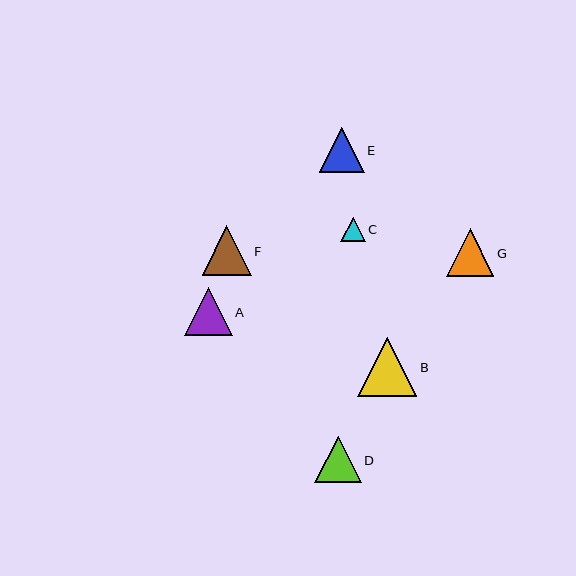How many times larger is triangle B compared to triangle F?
Triangle B is approximately 1.2 times the size of triangle F.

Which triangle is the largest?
Triangle B is the largest with a size of approximately 59 pixels.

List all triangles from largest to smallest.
From largest to smallest: B, F, A, G, D, E, C.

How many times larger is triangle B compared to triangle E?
Triangle B is approximately 1.3 times the size of triangle E.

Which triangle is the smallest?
Triangle C is the smallest with a size of approximately 24 pixels.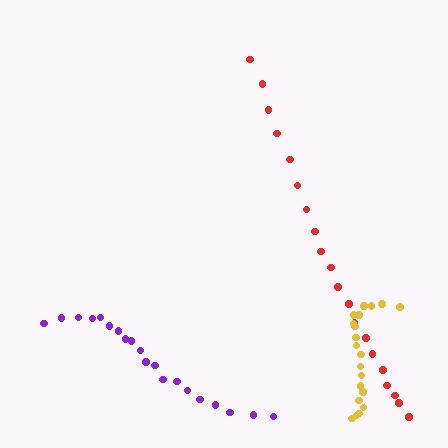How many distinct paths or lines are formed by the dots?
There are 3 distinct paths.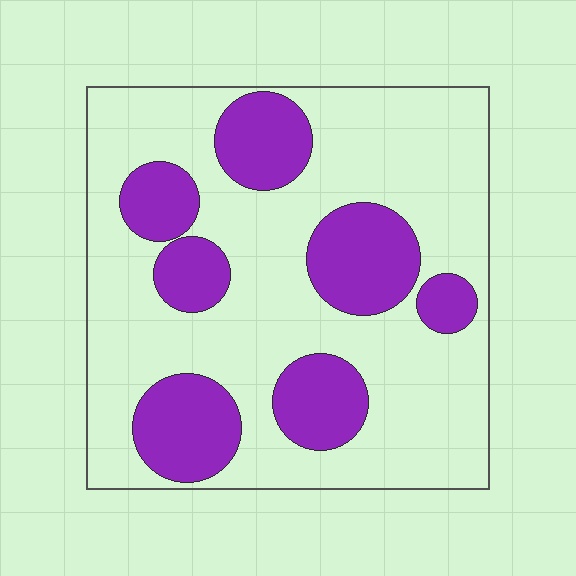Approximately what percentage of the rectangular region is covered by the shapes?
Approximately 30%.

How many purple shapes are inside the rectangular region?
7.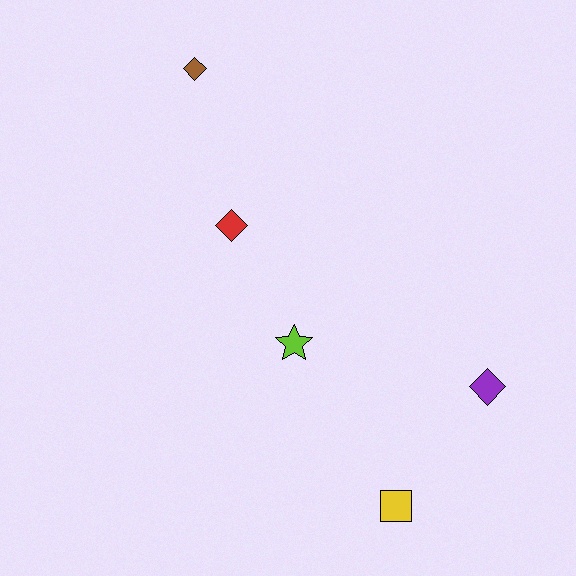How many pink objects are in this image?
There are no pink objects.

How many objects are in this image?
There are 5 objects.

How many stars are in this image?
There is 1 star.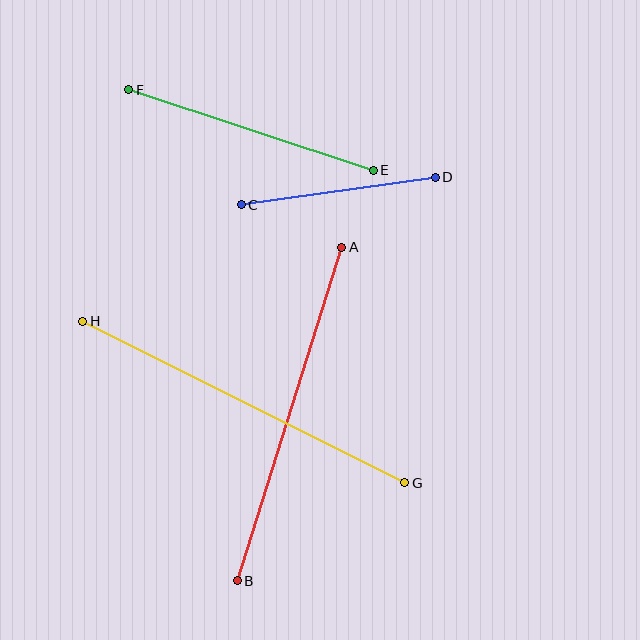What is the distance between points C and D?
The distance is approximately 196 pixels.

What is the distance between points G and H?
The distance is approximately 360 pixels.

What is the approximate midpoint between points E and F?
The midpoint is at approximately (251, 130) pixels.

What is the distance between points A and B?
The distance is approximately 349 pixels.